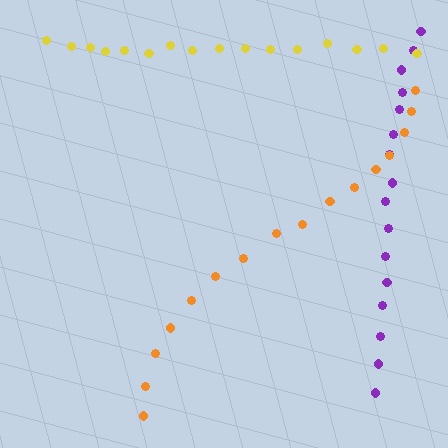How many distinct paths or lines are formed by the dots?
There are 3 distinct paths.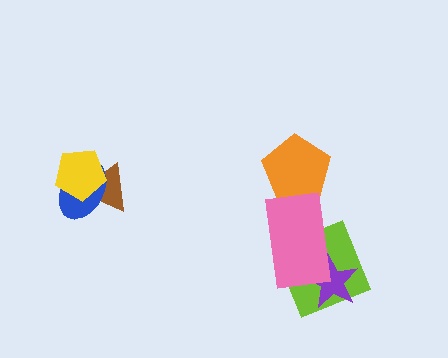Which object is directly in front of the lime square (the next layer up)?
The purple star is directly in front of the lime square.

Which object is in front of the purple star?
The pink rectangle is in front of the purple star.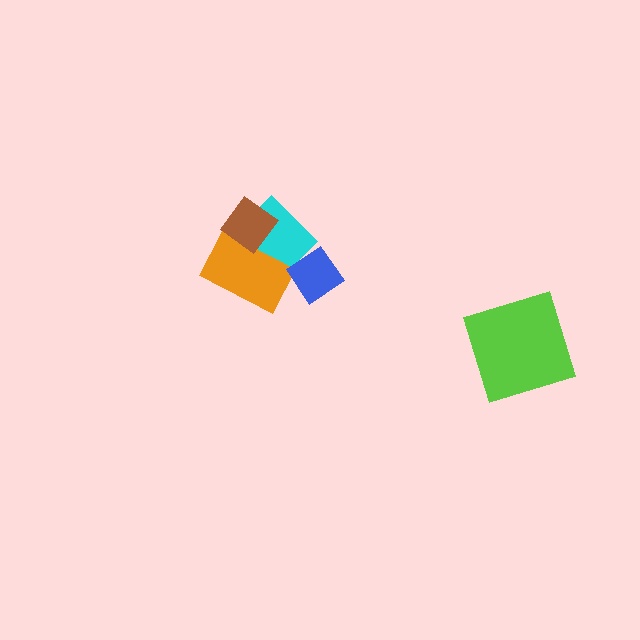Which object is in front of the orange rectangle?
The brown diamond is in front of the orange rectangle.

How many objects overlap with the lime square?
0 objects overlap with the lime square.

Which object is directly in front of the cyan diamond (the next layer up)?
The orange rectangle is directly in front of the cyan diamond.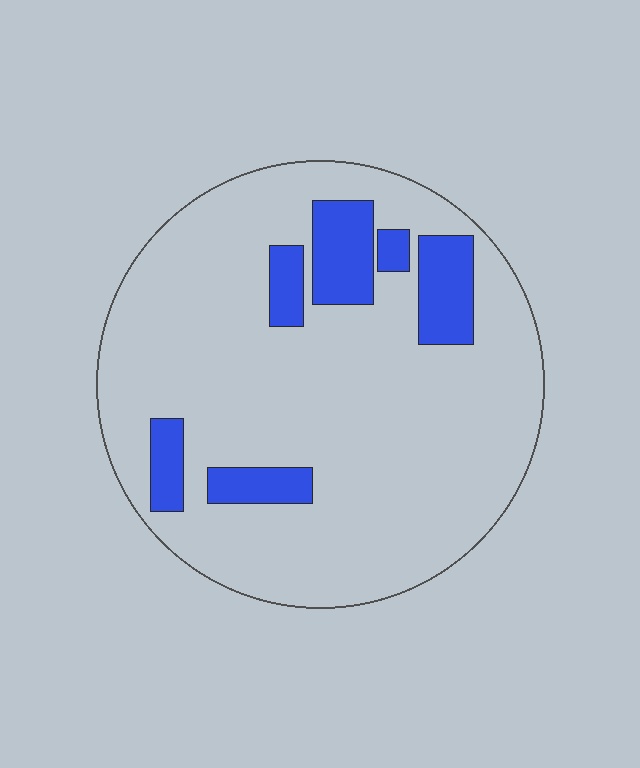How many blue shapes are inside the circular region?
6.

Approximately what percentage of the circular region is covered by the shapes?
Approximately 15%.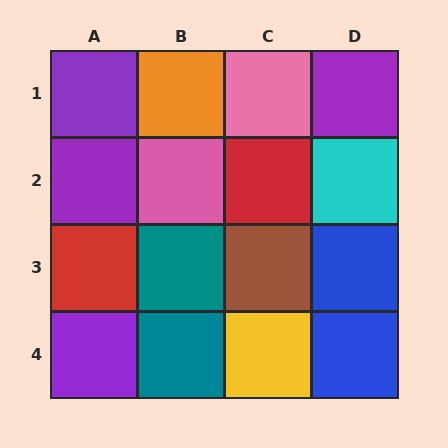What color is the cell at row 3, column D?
Blue.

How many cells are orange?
1 cell is orange.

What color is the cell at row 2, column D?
Cyan.